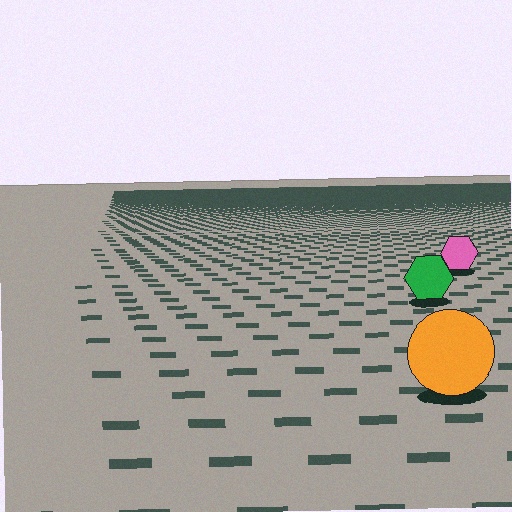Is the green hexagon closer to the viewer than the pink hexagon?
Yes. The green hexagon is closer — you can tell from the texture gradient: the ground texture is coarser near it.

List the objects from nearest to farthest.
From nearest to farthest: the orange circle, the green hexagon, the pink hexagon.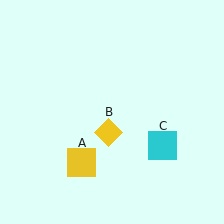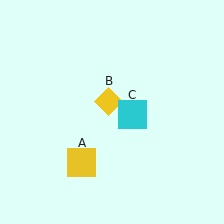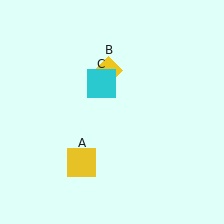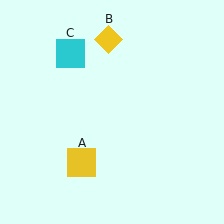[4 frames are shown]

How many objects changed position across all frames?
2 objects changed position: yellow diamond (object B), cyan square (object C).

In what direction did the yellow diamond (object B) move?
The yellow diamond (object B) moved up.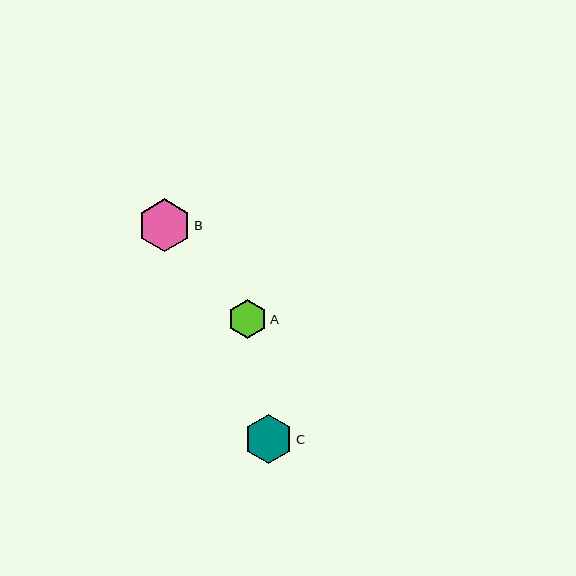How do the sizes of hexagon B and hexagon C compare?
Hexagon B and hexagon C are approximately the same size.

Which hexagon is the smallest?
Hexagon A is the smallest with a size of approximately 39 pixels.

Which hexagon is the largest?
Hexagon B is the largest with a size of approximately 53 pixels.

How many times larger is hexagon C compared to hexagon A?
Hexagon C is approximately 1.2 times the size of hexagon A.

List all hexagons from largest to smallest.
From largest to smallest: B, C, A.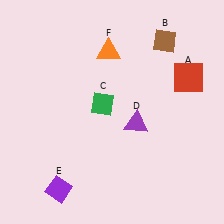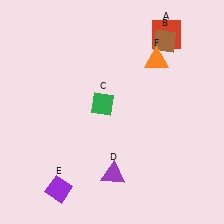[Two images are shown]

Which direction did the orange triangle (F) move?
The orange triangle (F) moved right.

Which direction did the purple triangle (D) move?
The purple triangle (D) moved down.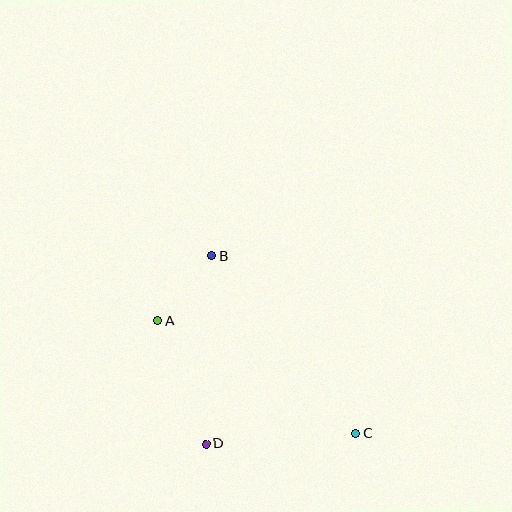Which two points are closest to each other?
Points A and B are closest to each other.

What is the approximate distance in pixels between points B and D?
The distance between B and D is approximately 188 pixels.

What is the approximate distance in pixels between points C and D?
The distance between C and D is approximately 151 pixels.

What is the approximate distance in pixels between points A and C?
The distance between A and C is approximately 228 pixels.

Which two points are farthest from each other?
Points B and C are farthest from each other.